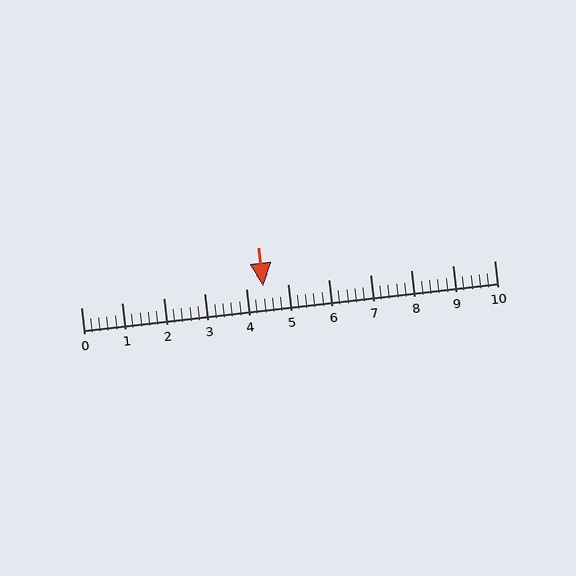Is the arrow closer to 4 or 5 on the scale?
The arrow is closer to 4.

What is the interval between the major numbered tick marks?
The major tick marks are spaced 1 units apart.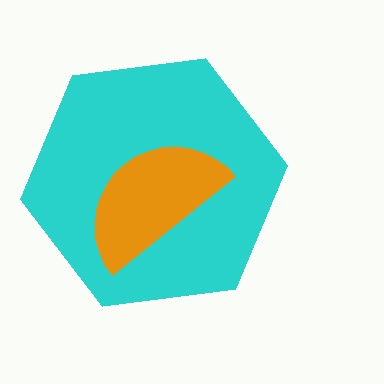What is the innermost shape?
The orange semicircle.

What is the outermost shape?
The cyan hexagon.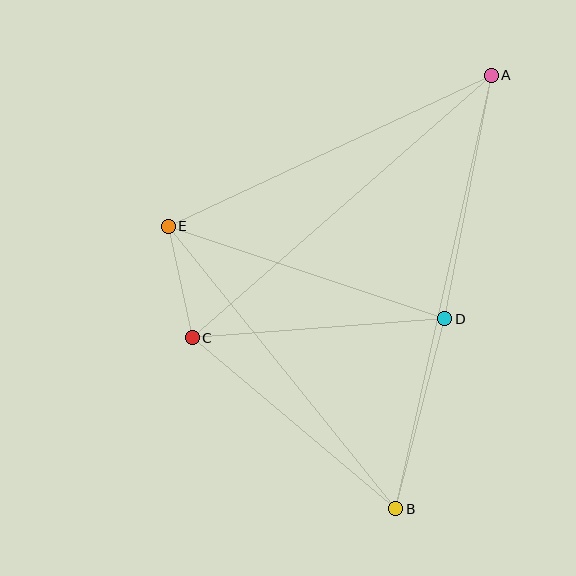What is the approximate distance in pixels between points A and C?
The distance between A and C is approximately 398 pixels.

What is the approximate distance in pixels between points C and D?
The distance between C and D is approximately 253 pixels.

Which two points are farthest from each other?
Points A and B are farthest from each other.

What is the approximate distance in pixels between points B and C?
The distance between B and C is approximately 266 pixels.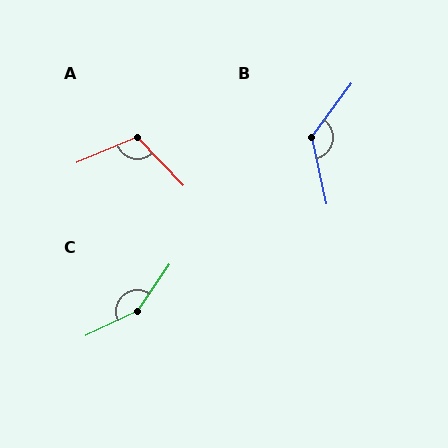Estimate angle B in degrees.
Approximately 132 degrees.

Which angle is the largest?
C, at approximately 151 degrees.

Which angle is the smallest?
A, at approximately 111 degrees.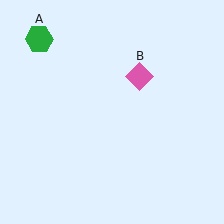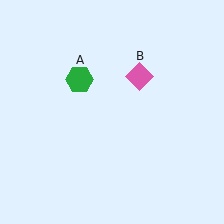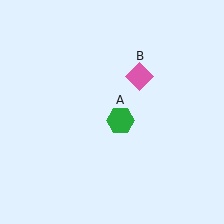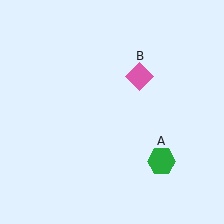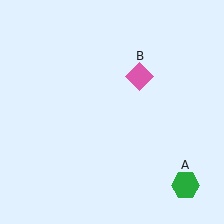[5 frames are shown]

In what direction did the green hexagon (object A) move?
The green hexagon (object A) moved down and to the right.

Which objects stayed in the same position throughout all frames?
Pink diamond (object B) remained stationary.